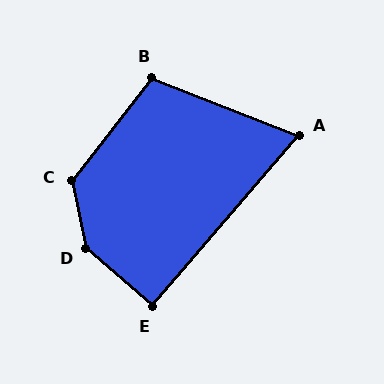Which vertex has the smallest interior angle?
A, at approximately 71 degrees.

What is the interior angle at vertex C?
Approximately 131 degrees (obtuse).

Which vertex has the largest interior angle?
D, at approximately 142 degrees.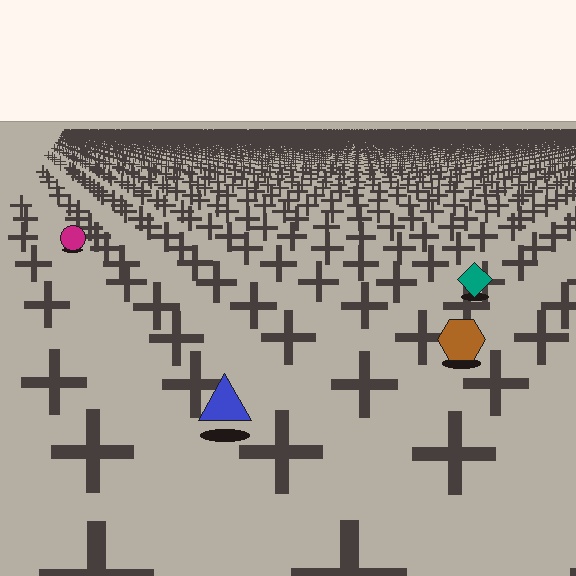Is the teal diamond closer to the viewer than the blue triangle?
No. The blue triangle is closer — you can tell from the texture gradient: the ground texture is coarser near it.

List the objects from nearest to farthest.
From nearest to farthest: the blue triangle, the brown hexagon, the teal diamond, the magenta circle.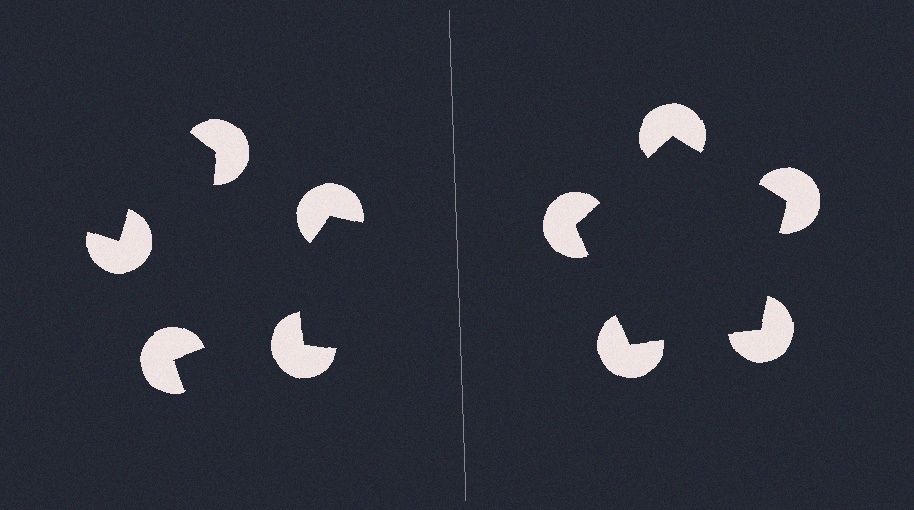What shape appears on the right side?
An illusory pentagon.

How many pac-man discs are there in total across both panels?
10 — 5 on each side.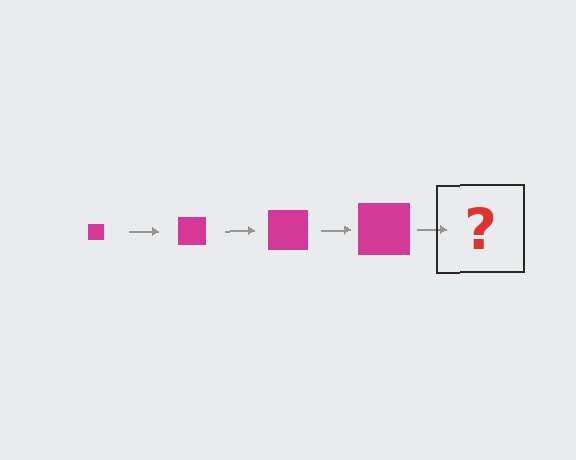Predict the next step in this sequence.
The next step is a magenta square, larger than the previous one.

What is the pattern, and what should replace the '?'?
The pattern is that the square gets progressively larger each step. The '?' should be a magenta square, larger than the previous one.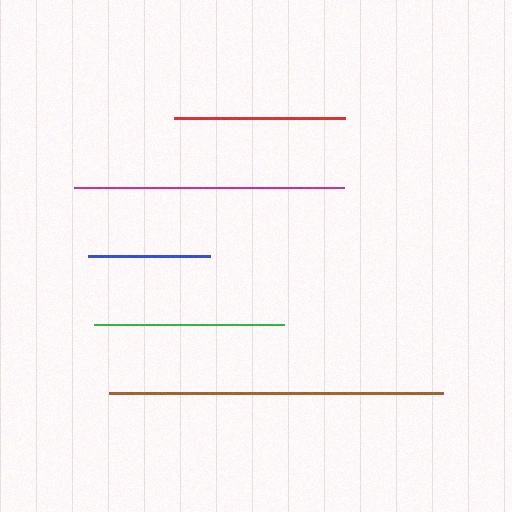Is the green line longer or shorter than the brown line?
The brown line is longer than the green line.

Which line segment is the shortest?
The blue line is the shortest at approximately 122 pixels.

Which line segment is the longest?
The brown line is the longest at approximately 334 pixels.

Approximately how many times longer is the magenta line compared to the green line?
The magenta line is approximately 1.4 times the length of the green line.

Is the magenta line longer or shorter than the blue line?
The magenta line is longer than the blue line.